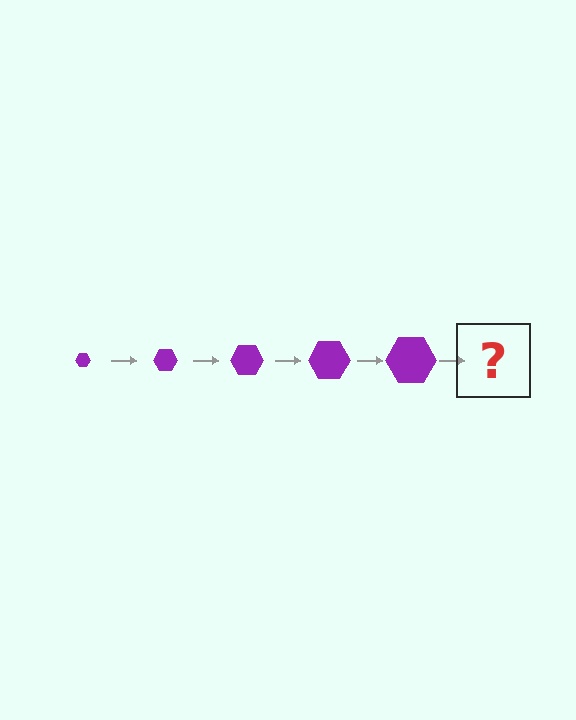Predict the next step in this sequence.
The next step is a purple hexagon, larger than the previous one.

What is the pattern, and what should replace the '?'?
The pattern is that the hexagon gets progressively larger each step. The '?' should be a purple hexagon, larger than the previous one.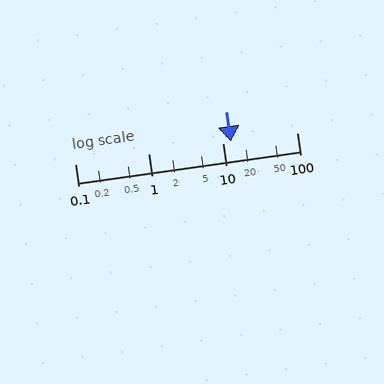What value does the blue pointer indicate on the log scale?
The pointer indicates approximately 13.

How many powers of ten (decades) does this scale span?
The scale spans 3 decades, from 0.1 to 100.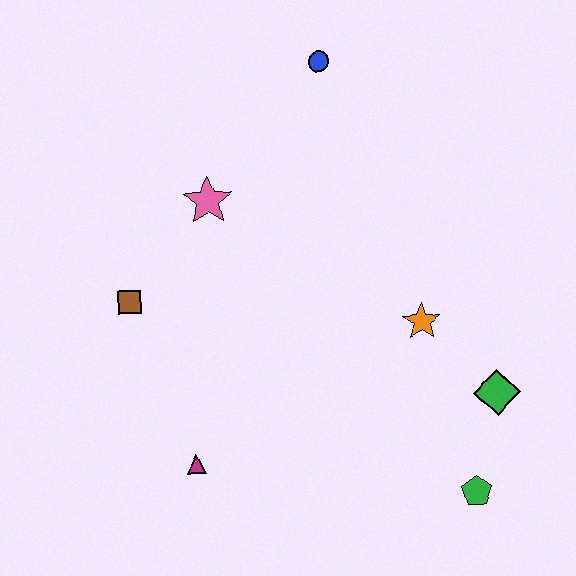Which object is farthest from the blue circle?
The green pentagon is farthest from the blue circle.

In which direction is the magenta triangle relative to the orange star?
The magenta triangle is to the left of the orange star.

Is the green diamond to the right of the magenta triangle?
Yes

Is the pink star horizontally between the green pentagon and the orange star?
No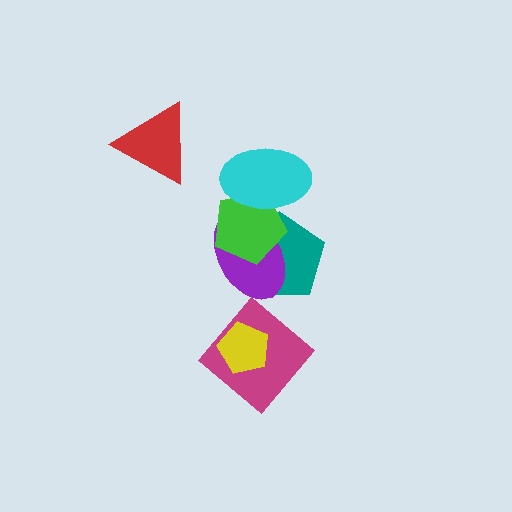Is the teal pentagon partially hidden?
Yes, it is partially covered by another shape.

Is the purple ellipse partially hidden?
Yes, it is partially covered by another shape.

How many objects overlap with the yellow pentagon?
1 object overlaps with the yellow pentagon.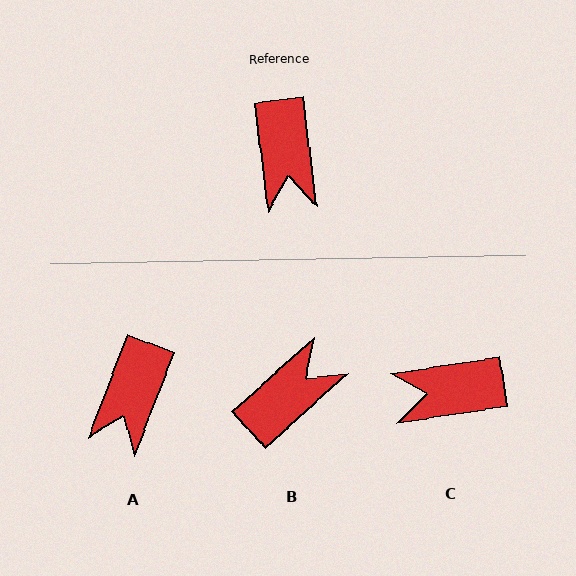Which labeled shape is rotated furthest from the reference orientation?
B, about 125 degrees away.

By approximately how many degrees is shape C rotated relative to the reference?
Approximately 88 degrees clockwise.